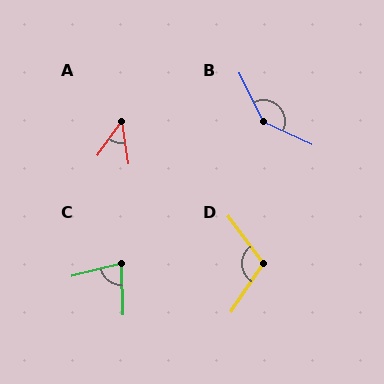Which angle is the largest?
B, at approximately 141 degrees.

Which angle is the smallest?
A, at approximately 45 degrees.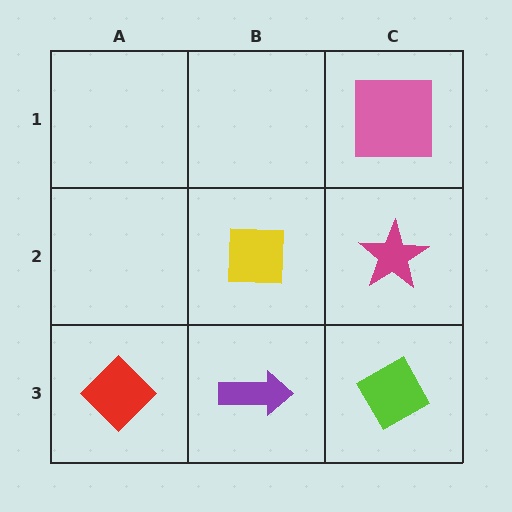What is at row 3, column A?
A red diamond.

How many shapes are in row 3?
3 shapes.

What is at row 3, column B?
A purple arrow.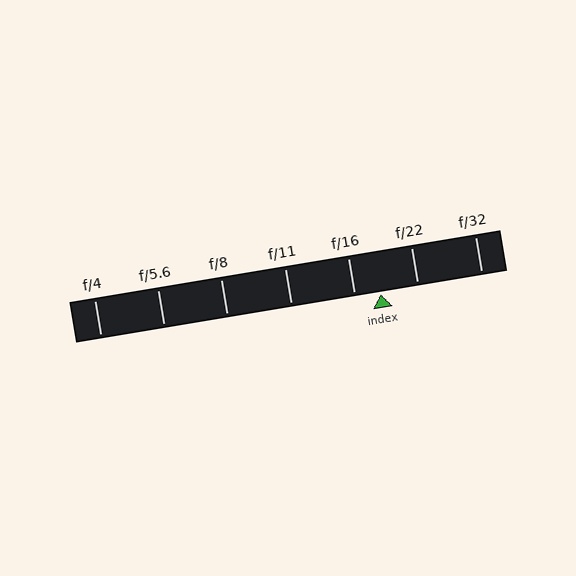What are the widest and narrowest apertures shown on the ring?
The widest aperture shown is f/4 and the narrowest is f/32.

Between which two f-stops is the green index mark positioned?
The index mark is between f/16 and f/22.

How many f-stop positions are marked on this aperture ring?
There are 7 f-stop positions marked.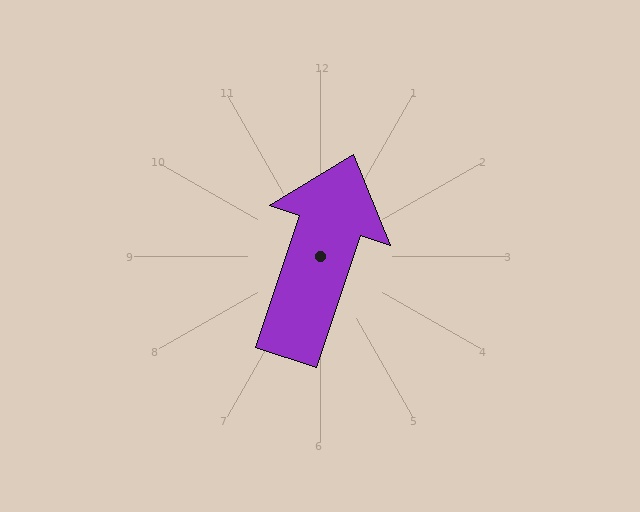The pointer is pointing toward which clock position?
Roughly 1 o'clock.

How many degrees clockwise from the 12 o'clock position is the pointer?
Approximately 18 degrees.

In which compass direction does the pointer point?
North.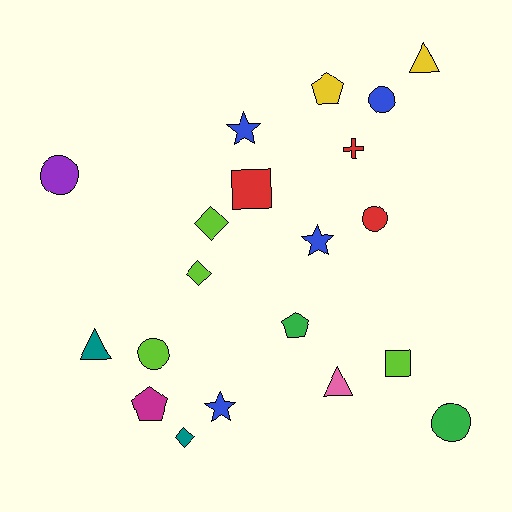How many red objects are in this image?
There are 3 red objects.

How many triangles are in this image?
There are 3 triangles.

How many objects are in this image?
There are 20 objects.